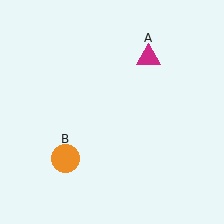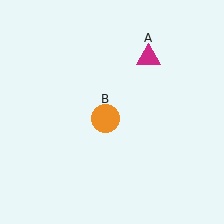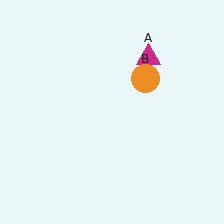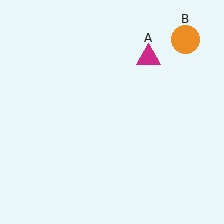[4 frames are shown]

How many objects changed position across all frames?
1 object changed position: orange circle (object B).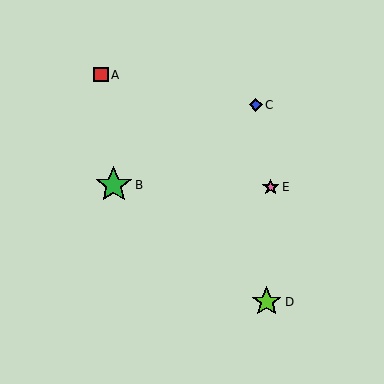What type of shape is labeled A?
Shape A is a red square.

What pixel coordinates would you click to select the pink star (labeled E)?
Click at (271, 187) to select the pink star E.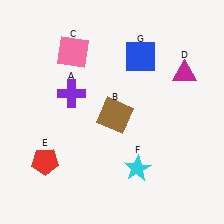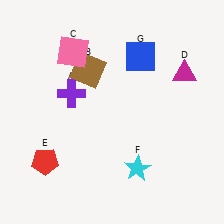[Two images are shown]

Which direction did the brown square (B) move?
The brown square (B) moved up.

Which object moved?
The brown square (B) moved up.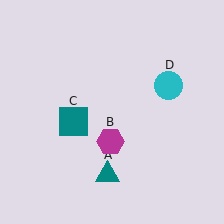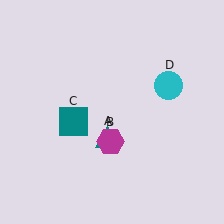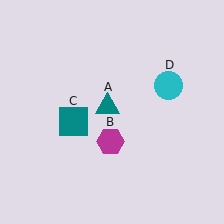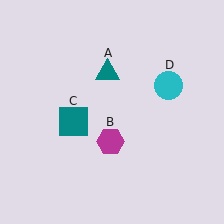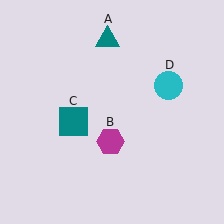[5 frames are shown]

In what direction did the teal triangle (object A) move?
The teal triangle (object A) moved up.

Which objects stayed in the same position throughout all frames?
Magenta hexagon (object B) and teal square (object C) and cyan circle (object D) remained stationary.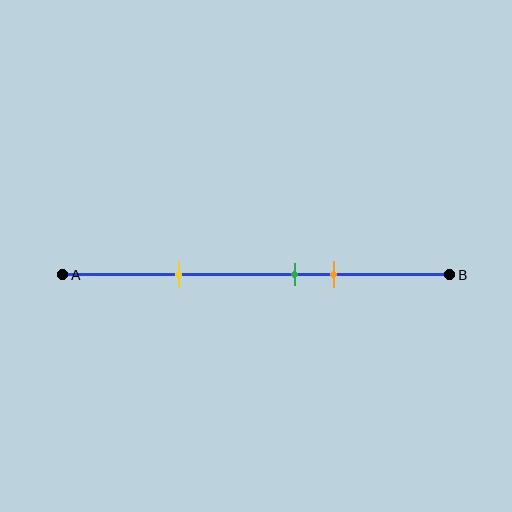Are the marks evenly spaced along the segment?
No, the marks are not evenly spaced.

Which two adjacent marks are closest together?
The green and orange marks are the closest adjacent pair.